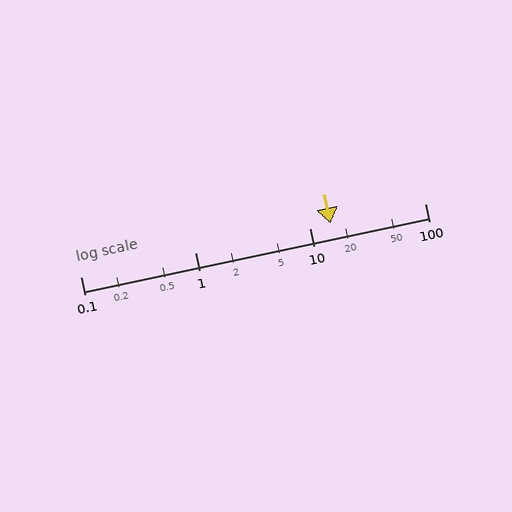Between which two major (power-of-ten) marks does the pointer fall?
The pointer is between 10 and 100.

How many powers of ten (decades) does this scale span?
The scale spans 3 decades, from 0.1 to 100.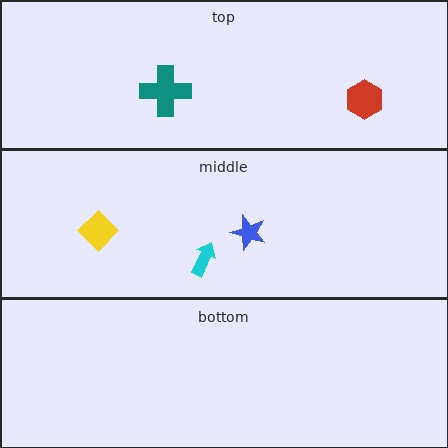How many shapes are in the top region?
2.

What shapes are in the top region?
The red hexagon, the teal cross.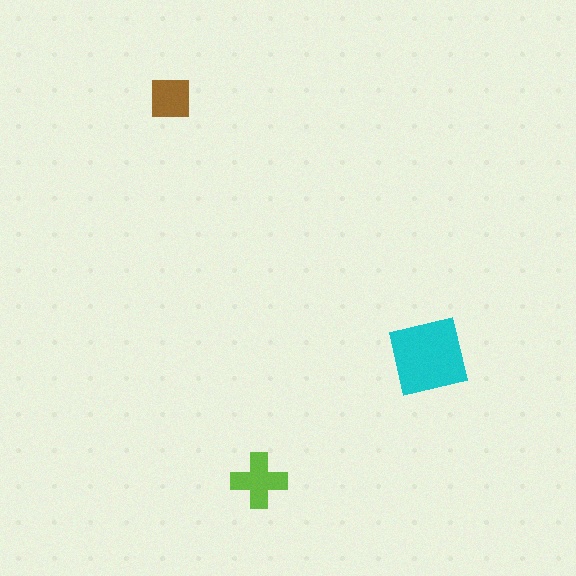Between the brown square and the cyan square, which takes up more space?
The cyan square.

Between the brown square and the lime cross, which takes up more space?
The lime cross.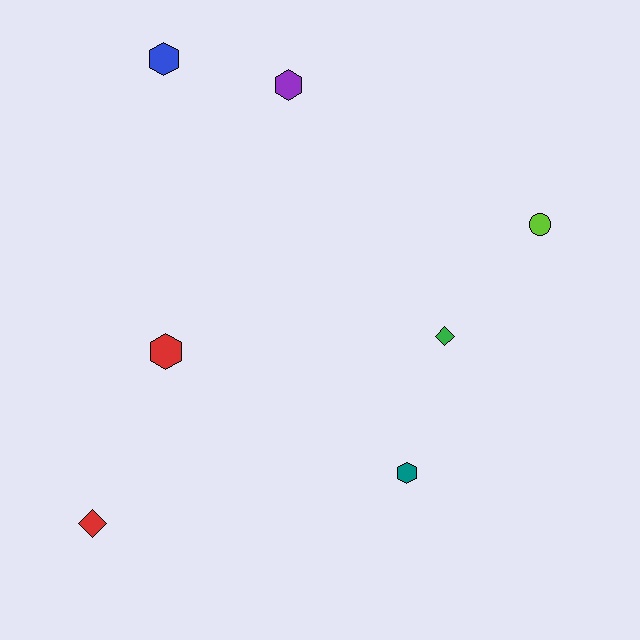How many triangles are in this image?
There are no triangles.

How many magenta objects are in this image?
There are no magenta objects.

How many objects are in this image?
There are 7 objects.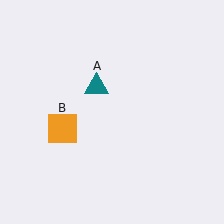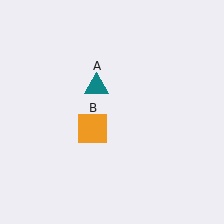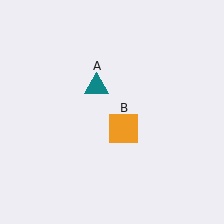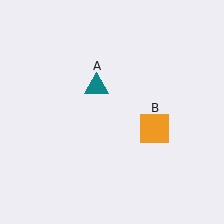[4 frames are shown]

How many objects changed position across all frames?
1 object changed position: orange square (object B).